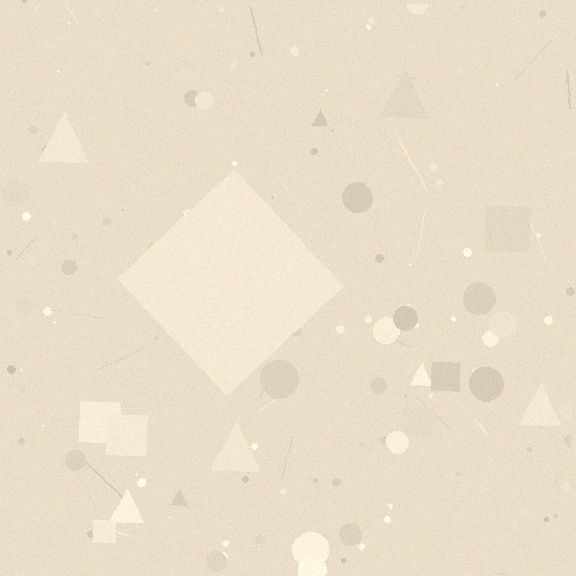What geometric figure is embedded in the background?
A diamond is embedded in the background.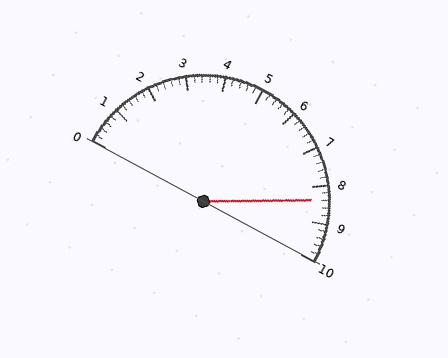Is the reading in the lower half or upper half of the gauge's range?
The reading is in the upper half of the range (0 to 10).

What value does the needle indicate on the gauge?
The needle indicates approximately 8.4.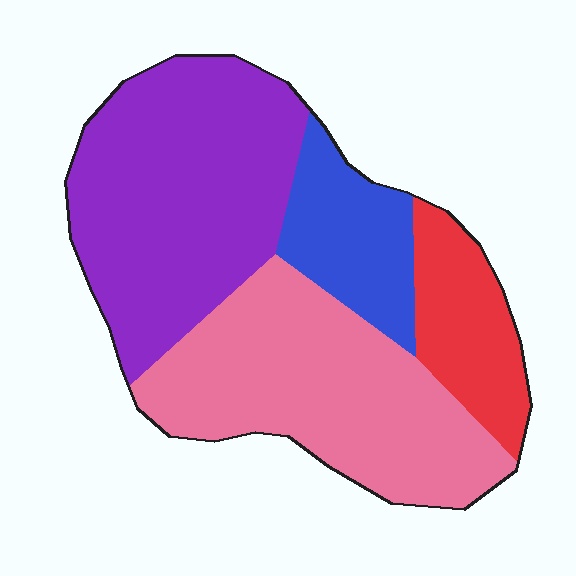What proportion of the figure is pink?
Pink takes up between a quarter and a half of the figure.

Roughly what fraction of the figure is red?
Red takes up about one eighth (1/8) of the figure.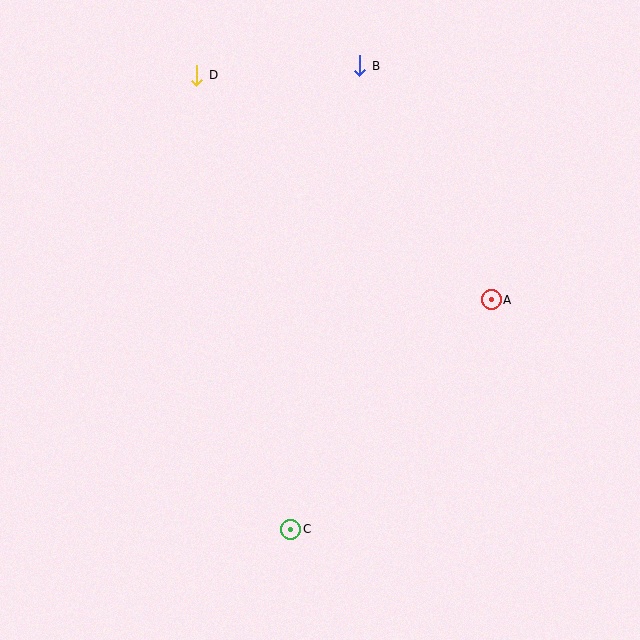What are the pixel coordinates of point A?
Point A is at (491, 300).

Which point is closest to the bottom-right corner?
Point C is closest to the bottom-right corner.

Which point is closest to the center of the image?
Point A at (491, 300) is closest to the center.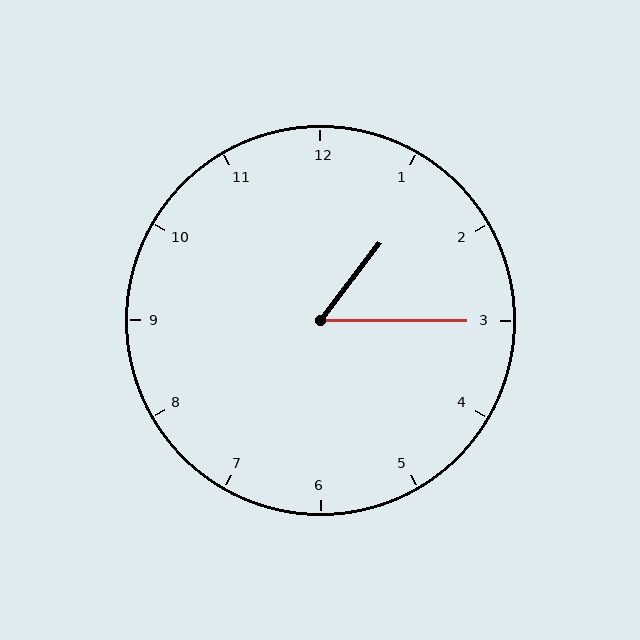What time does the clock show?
1:15.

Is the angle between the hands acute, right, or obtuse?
It is acute.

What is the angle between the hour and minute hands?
Approximately 52 degrees.